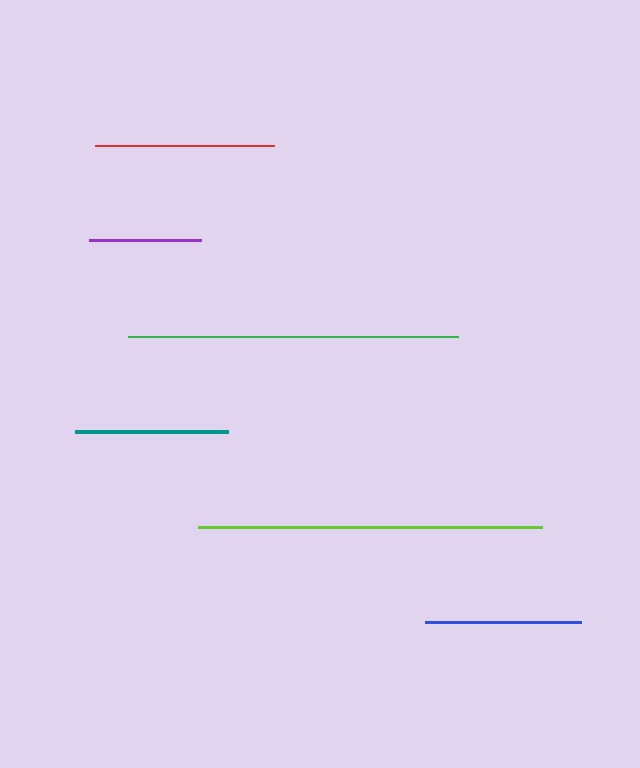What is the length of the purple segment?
The purple segment is approximately 112 pixels long.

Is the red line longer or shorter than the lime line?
The lime line is longer than the red line.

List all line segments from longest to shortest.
From longest to shortest: lime, green, red, blue, teal, purple.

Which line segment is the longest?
The lime line is the longest at approximately 344 pixels.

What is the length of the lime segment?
The lime segment is approximately 344 pixels long.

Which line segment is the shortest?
The purple line is the shortest at approximately 112 pixels.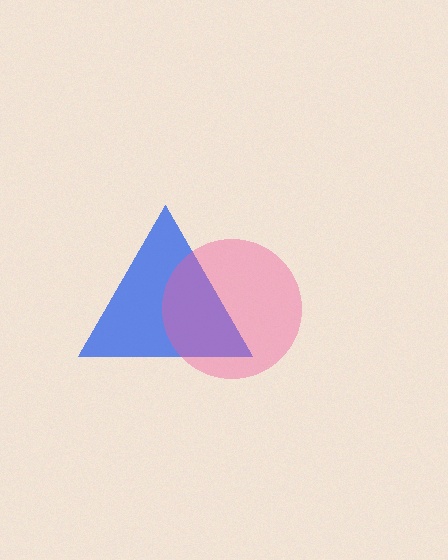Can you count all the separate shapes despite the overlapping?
Yes, there are 2 separate shapes.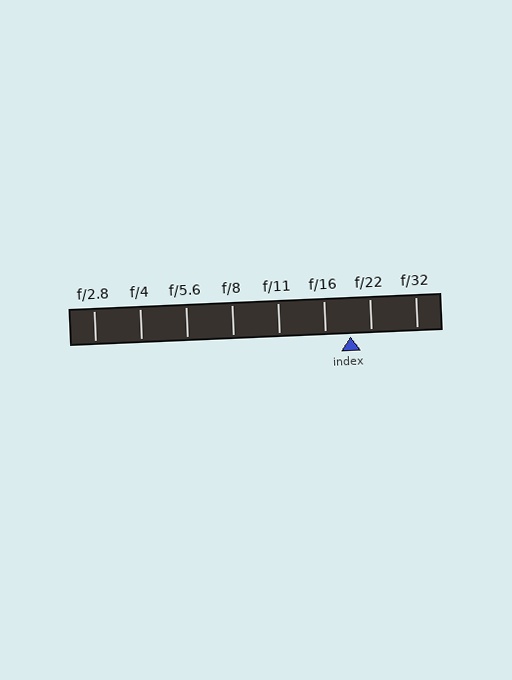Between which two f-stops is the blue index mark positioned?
The index mark is between f/16 and f/22.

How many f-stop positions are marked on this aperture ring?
There are 8 f-stop positions marked.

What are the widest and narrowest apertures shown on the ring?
The widest aperture shown is f/2.8 and the narrowest is f/32.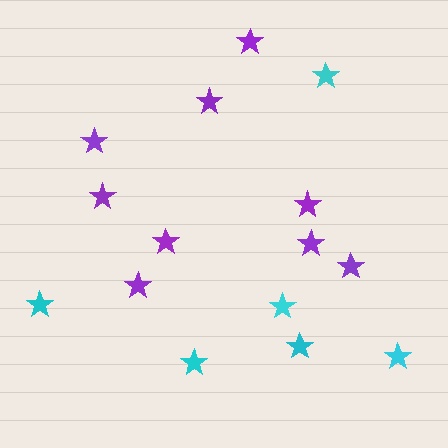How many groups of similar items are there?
There are 2 groups: one group of purple stars (9) and one group of cyan stars (6).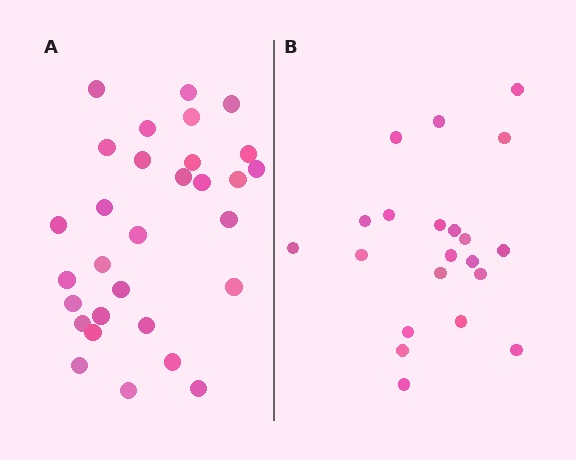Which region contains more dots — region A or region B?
Region A (the left region) has more dots.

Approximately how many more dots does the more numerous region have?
Region A has roughly 8 or so more dots than region B.